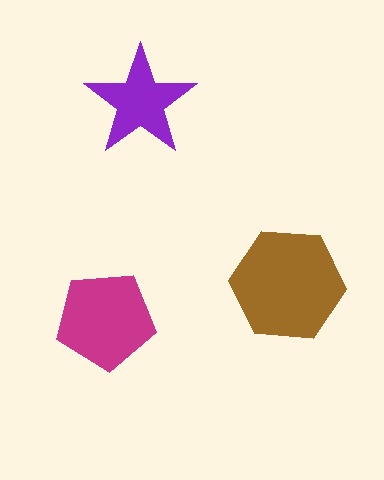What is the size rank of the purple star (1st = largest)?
3rd.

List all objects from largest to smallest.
The brown hexagon, the magenta pentagon, the purple star.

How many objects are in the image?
There are 3 objects in the image.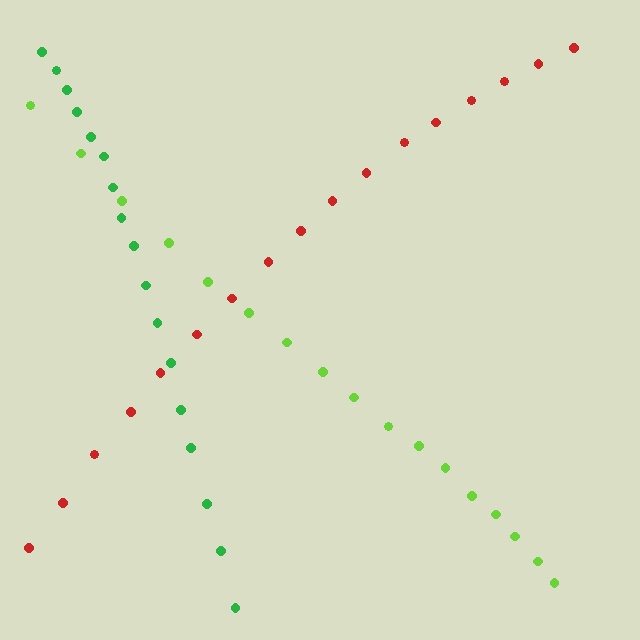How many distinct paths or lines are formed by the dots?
There are 3 distinct paths.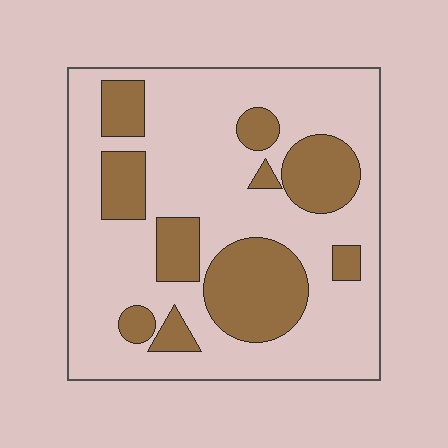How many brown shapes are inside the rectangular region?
10.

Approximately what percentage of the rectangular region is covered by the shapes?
Approximately 30%.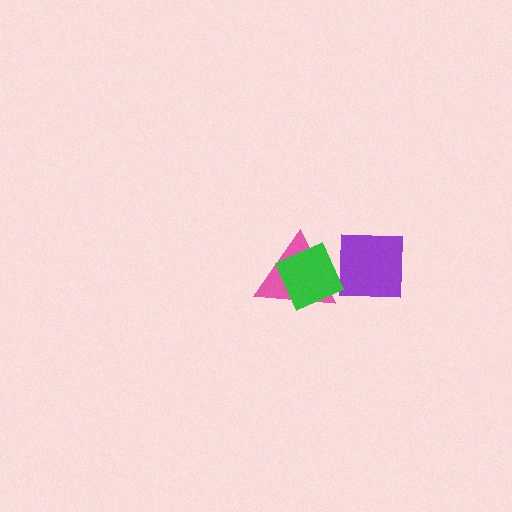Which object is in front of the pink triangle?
The green square is in front of the pink triangle.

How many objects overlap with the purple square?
0 objects overlap with the purple square.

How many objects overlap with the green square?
1 object overlaps with the green square.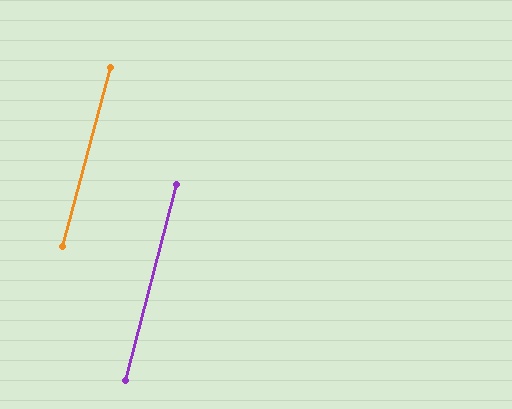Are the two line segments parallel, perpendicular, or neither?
Parallel — their directions differ by only 0.8°.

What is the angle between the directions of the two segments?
Approximately 1 degree.